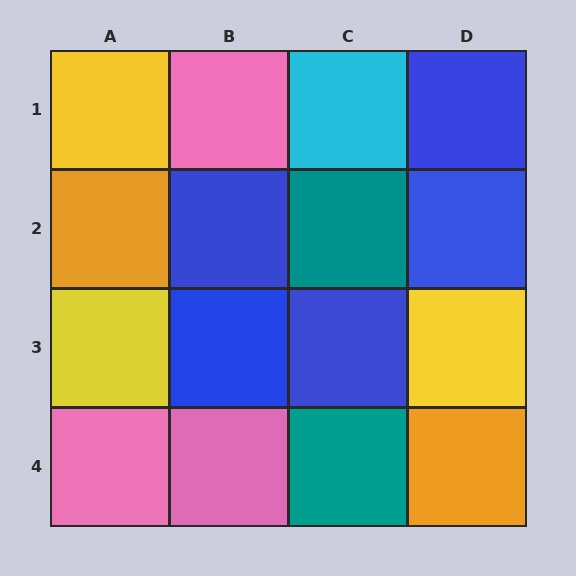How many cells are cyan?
1 cell is cyan.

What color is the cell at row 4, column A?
Pink.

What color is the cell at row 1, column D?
Blue.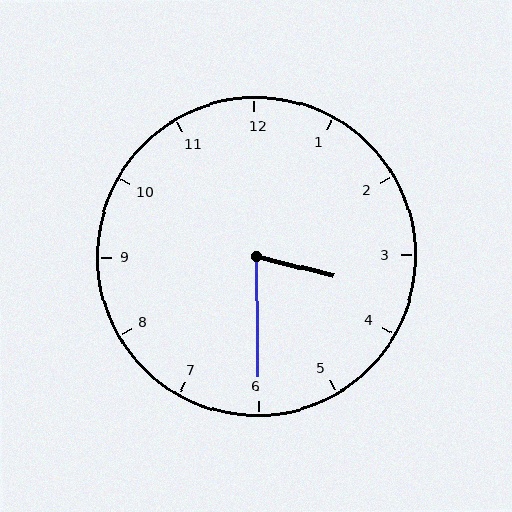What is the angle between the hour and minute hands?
Approximately 75 degrees.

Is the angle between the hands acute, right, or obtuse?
It is acute.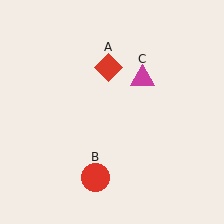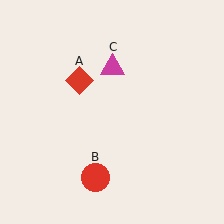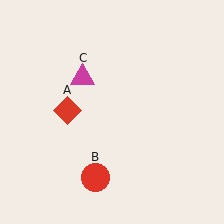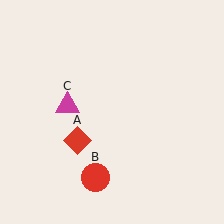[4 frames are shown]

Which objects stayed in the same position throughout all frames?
Red circle (object B) remained stationary.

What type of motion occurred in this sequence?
The red diamond (object A), magenta triangle (object C) rotated counterclockwise around the center of the scene.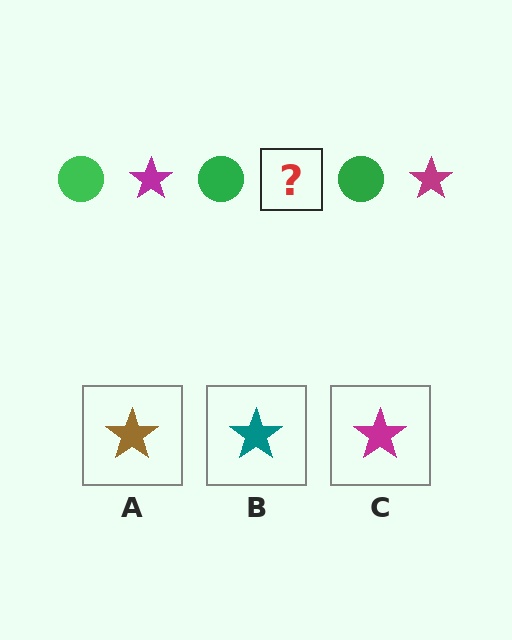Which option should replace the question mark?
Option C.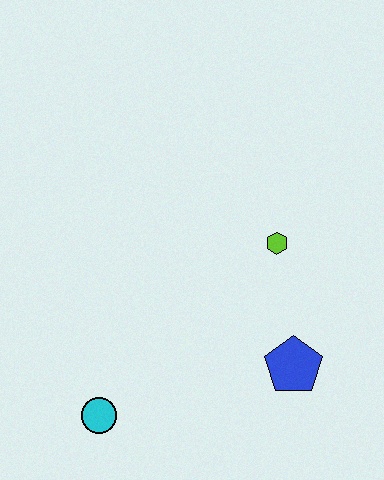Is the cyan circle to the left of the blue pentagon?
Yes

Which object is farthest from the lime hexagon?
The cyan circle is farthest from the lime hexagon.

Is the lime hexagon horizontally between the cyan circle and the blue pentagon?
Yes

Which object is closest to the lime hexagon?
The blue pentagon is closest to the lime hexagon.